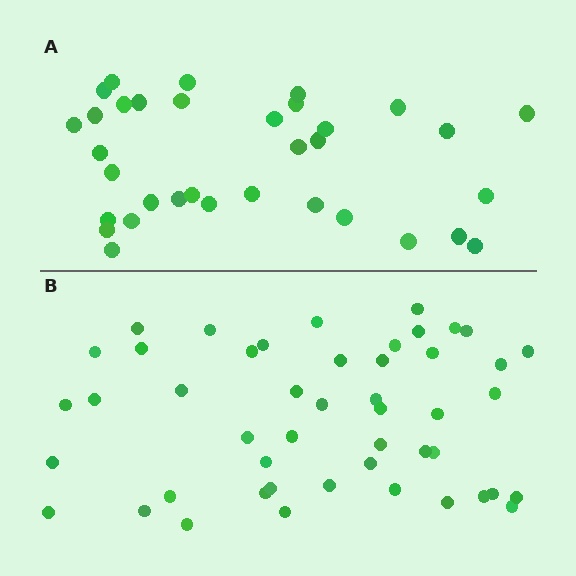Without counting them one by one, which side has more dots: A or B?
Region B (the bottom region) has more dots.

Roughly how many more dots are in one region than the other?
Region B has approximately 15 more dots than region A.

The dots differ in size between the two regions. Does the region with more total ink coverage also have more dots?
No. Region A has more total ink coverage because its dots are larger, but region B actually contains more individual dots. Total area can be misleading — the number of items is what matters here.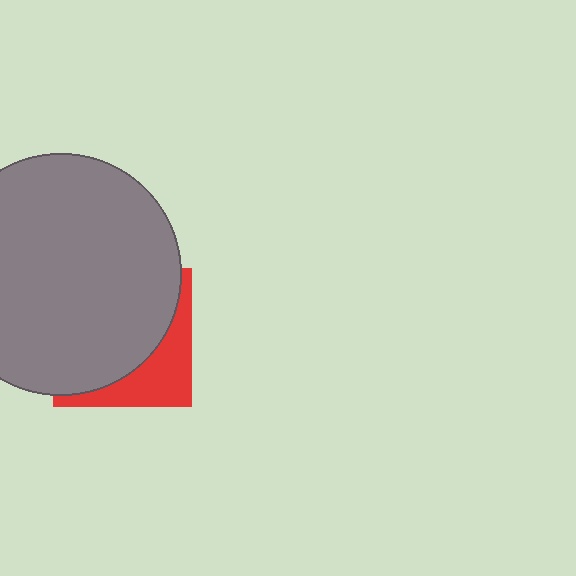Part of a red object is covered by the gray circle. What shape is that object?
It is a square.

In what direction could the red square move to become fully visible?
The red square could move toward the lower-right. That would shift it out from behind the gray circle entirely.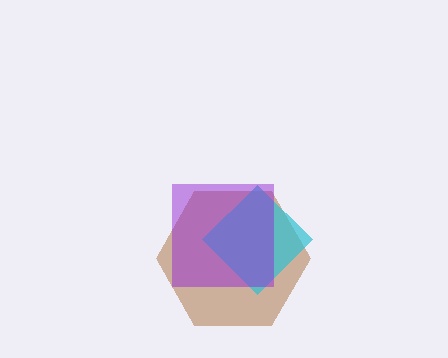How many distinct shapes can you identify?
There are 3 distinct shapes: a brown hexagon, a cyan diamond, a purple square.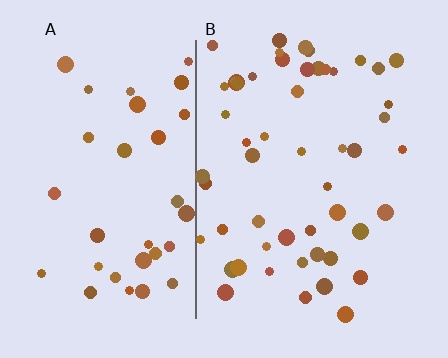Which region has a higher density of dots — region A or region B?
B (the right).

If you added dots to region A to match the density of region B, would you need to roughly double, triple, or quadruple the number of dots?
Approximately double.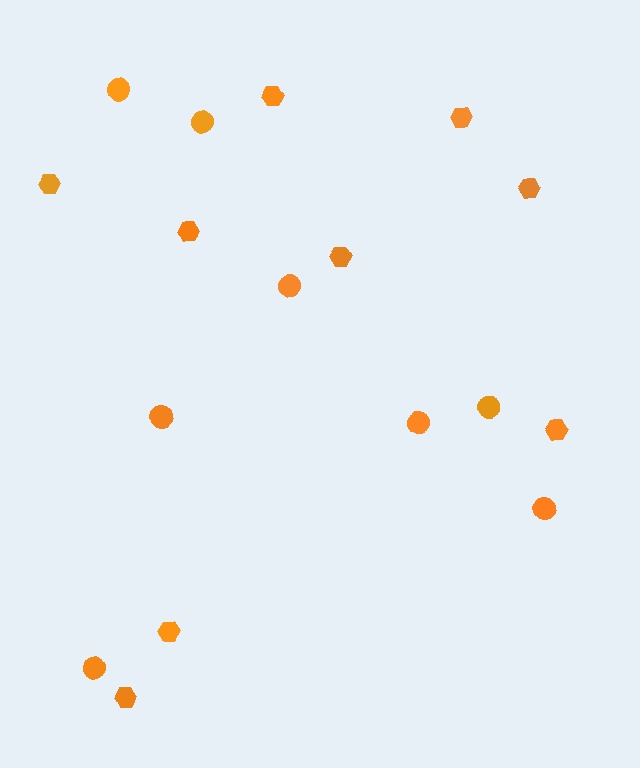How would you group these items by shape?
There are 2 groups: one group of circles (8) and one group of hexagons (9).